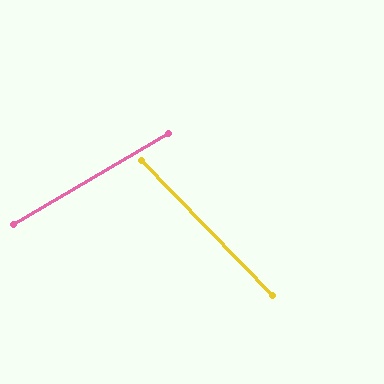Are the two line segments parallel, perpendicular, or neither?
Neither parallel nor perpendicular — they differ by about 76°.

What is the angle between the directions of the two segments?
Approximately 76 degrees.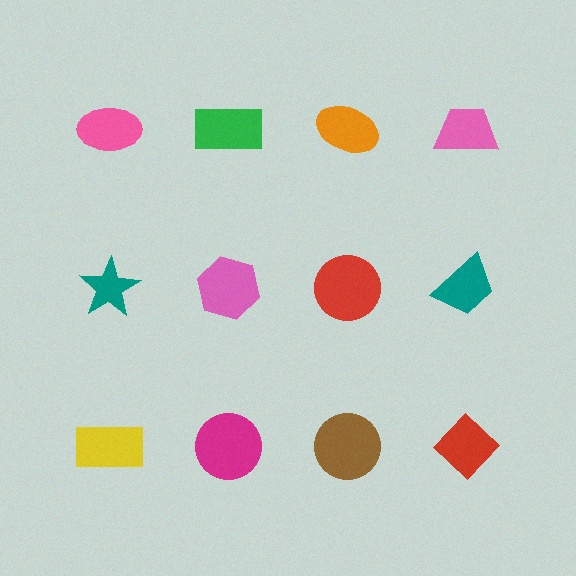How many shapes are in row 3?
4 shapes.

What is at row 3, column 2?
A magenta circle.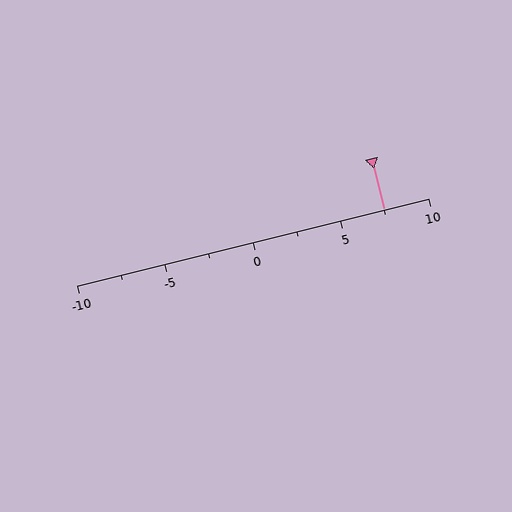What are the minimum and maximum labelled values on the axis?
The axis runs from -10 to 10.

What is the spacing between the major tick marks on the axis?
The major ticks are spaced 5 apart.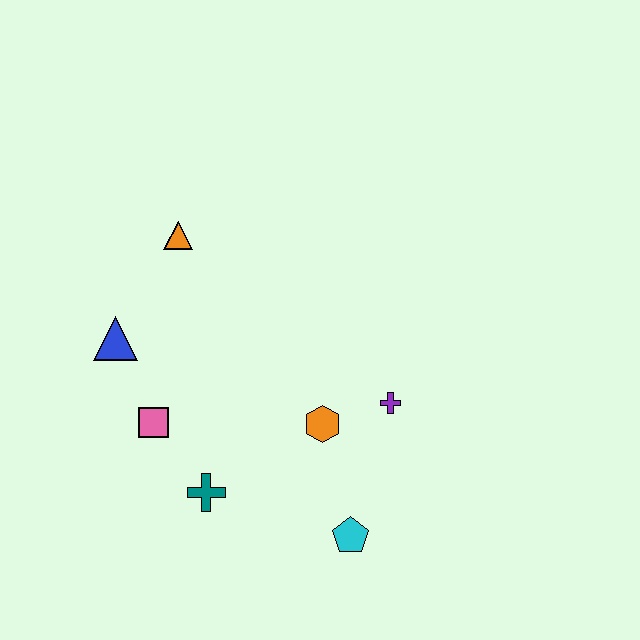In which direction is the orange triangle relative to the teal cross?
The orange triangle is above the teal cross.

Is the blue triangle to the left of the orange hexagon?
Yes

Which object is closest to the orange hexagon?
The purple cross is closest to the orange hexagon.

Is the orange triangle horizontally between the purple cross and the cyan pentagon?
No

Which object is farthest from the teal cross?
The orange triangle is farthest from the teal cross.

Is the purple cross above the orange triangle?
No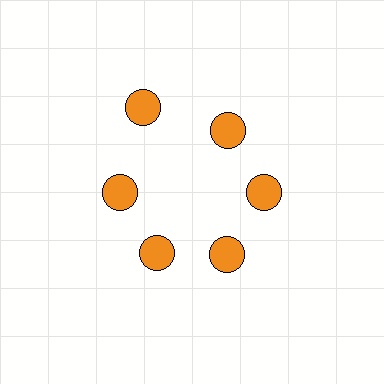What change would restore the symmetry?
The symmetry would be restored by moving it inward, back onto the ring so that all 6 circles sit at equal angles and equal distance from the center.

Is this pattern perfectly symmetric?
No. The 6 orange circles are arranged in a ring, but one element near the 11 o'clock position is pushed outward from the center, breaking the 6-fold rotational symmetry.